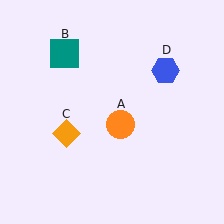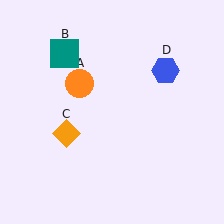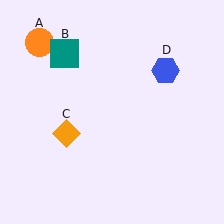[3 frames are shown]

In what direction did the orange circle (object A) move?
The orange circle (object A) moved up and to the left.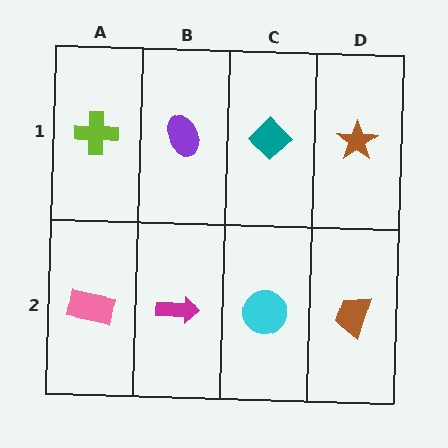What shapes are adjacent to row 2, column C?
A teal diamond (row 1, column C), a magenta arrow (row 2, column B), a brown trapezoid (row 2, column D).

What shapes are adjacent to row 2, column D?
A brown star (row 1, column D), a cyan circle (row 2, column C).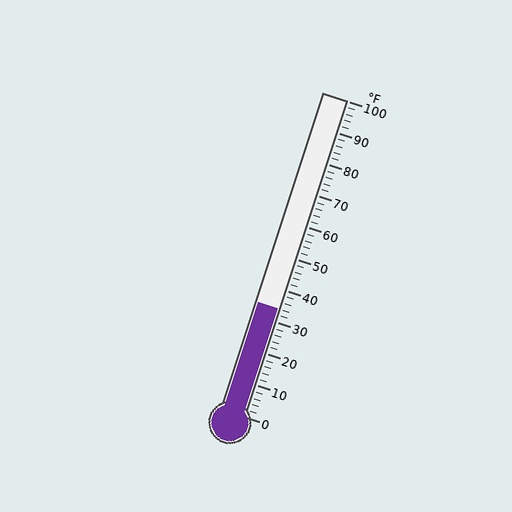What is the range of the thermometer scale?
The thermometer scale ranges from 0°F to 100°F.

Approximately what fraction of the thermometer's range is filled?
The thermometer is filled to approximately 35% of its range.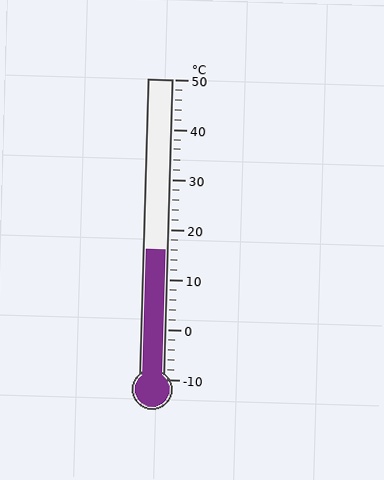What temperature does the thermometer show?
The thermometer shows approximately 16°C.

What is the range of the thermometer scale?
The thermometer scale ranges from -10°C to 50°C.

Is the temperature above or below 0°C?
The temperature is above 0°C.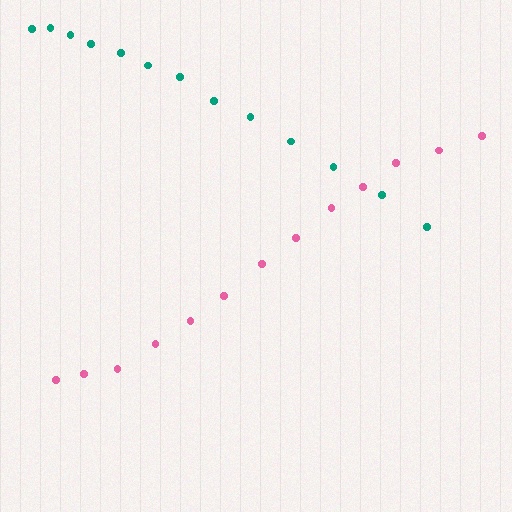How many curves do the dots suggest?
There are 2 distinct paths.